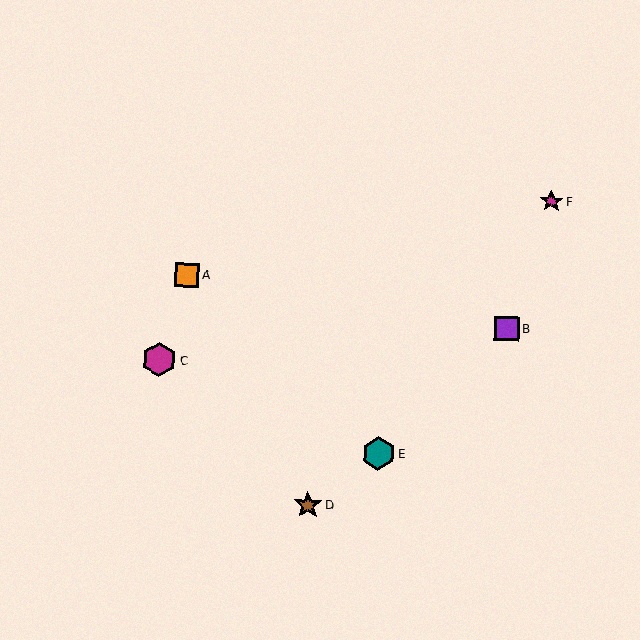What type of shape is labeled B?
Shape B is a purple square.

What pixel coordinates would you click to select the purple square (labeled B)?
Click at (507, 329) to select the purple square B.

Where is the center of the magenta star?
The center of the magenta star is at (551, 201).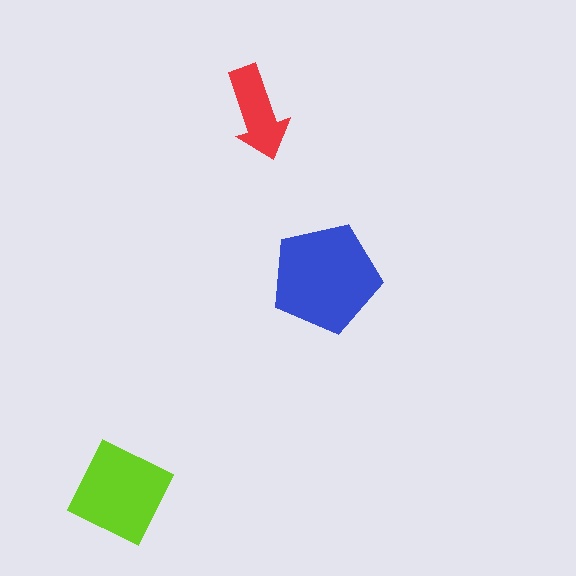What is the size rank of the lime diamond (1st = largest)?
2nd.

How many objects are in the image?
There are 3 objects in the image.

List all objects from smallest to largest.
The red arrow, the lime diamond, the blue pentagon.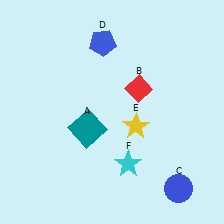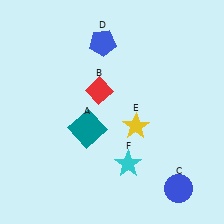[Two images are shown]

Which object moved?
The red diamond (B) moved left.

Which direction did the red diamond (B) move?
The red diamond (B) moved left.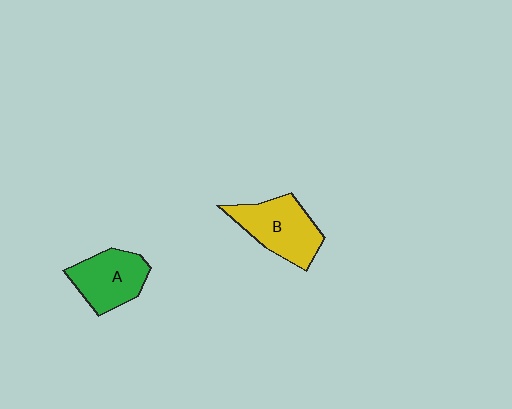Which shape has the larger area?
Shape B (yellow).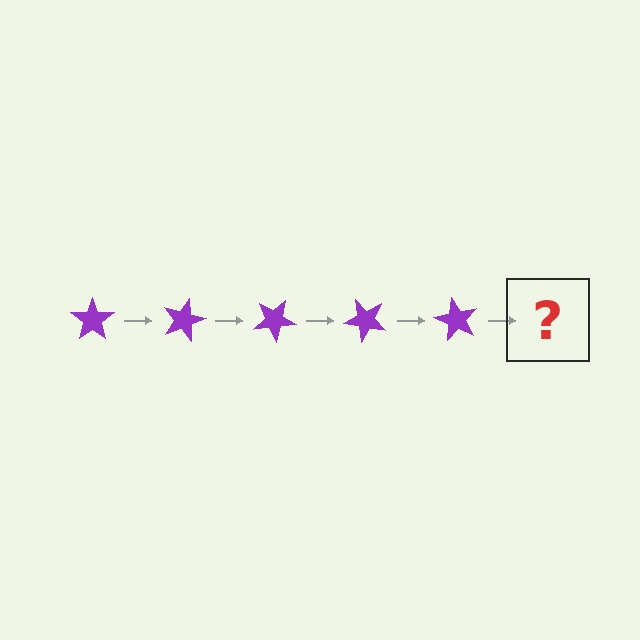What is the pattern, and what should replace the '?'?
The pattern is that the star rotates 15 degrees each step. The '?' should be a purple star rotated 75 degrees.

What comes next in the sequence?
The next element should be a purple star rotated 75 degrees.